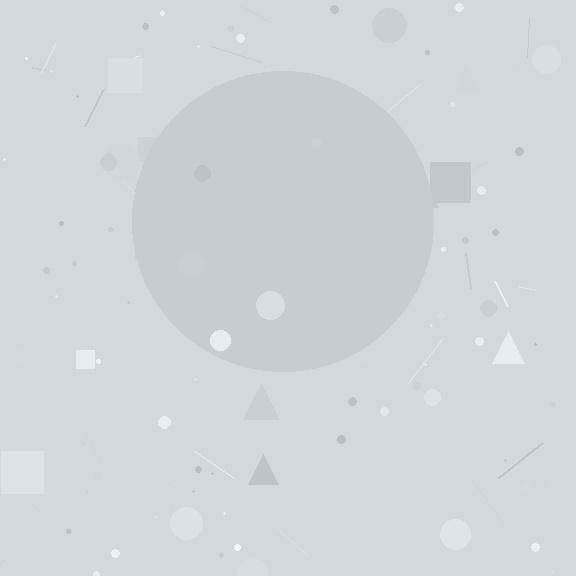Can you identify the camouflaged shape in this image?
The camouflaged shape is a circle.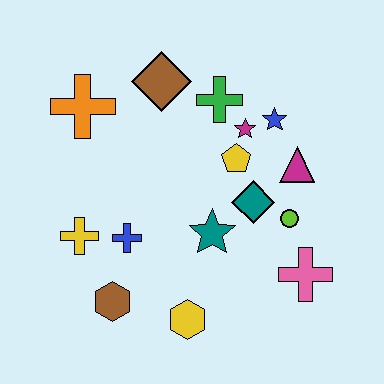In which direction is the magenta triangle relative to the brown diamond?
The magenta triangle is to the right of the brown diamond.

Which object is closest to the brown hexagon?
The blue cross is closest to the brown hexagon.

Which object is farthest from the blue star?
The brown hexagon is farthest from the blue star.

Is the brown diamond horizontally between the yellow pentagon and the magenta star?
No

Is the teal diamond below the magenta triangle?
Yes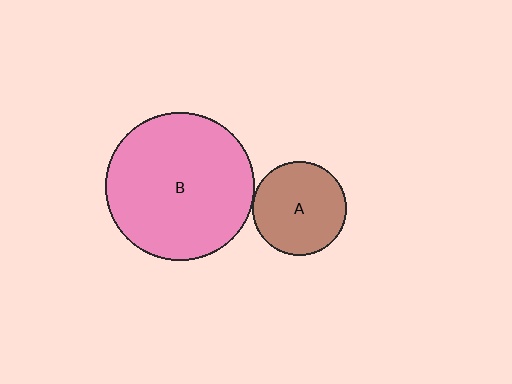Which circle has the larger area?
Circle B (pink).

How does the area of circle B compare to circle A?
Approximately 2.5 times.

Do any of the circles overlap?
No, none of the circles overlap.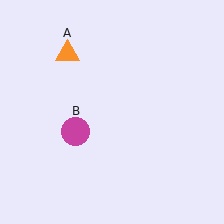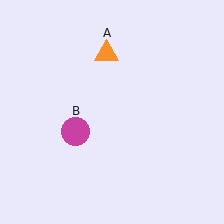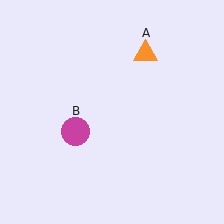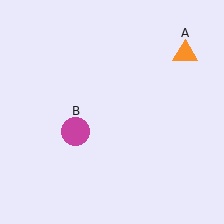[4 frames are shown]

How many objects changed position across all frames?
1 object changed position: orange triangle (object A).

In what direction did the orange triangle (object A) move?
The orange triangle (object A) moved right.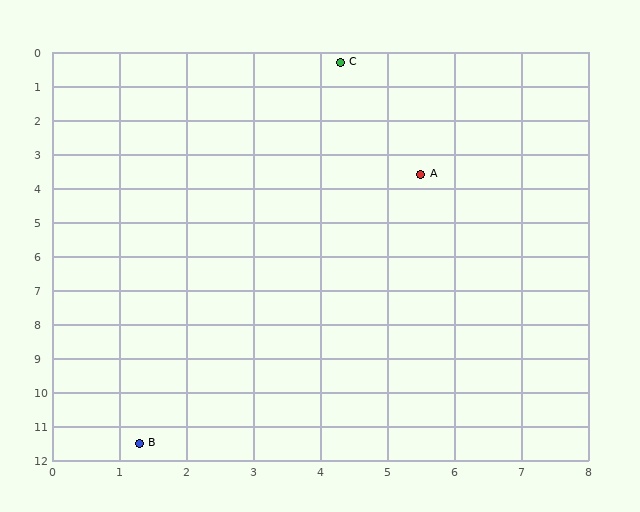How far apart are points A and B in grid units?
Points A and B are about 8.9 grid units apart.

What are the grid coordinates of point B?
Point B is at approximately (1.3, 11.5).